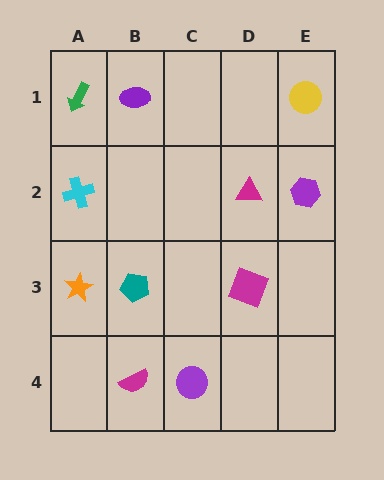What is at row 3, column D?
A magenta square.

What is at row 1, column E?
A yellow circle.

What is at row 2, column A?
A cyan cross.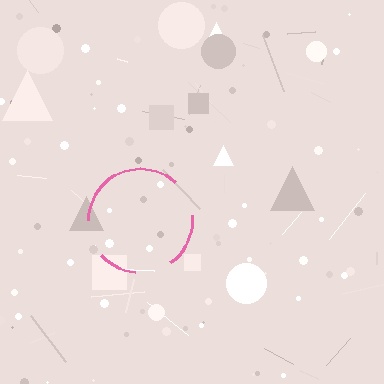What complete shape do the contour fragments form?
The contour fragments form a circle.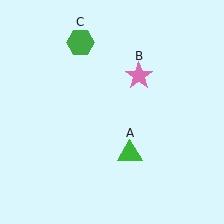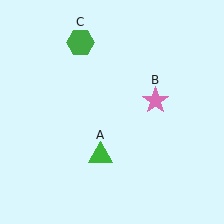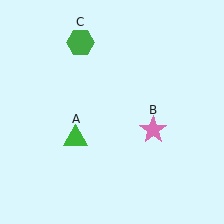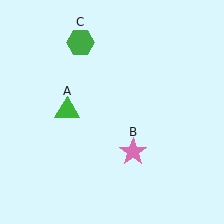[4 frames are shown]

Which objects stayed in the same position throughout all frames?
Green hexagon (object C) remained stationary.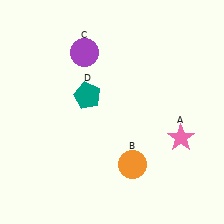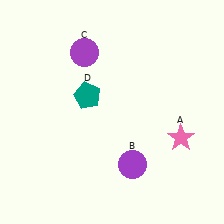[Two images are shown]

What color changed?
The circle (B) changed from orange in Image 1 to purple in Image 2.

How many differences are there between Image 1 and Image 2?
There is 1 difference between the two images.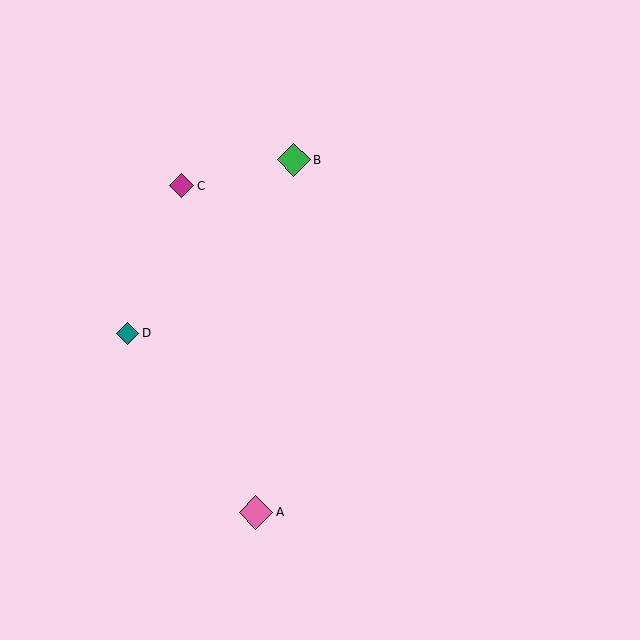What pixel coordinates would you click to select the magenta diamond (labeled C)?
Click at (182, 186) to select the magenta diamond C.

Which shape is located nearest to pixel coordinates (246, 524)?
The pink diamond (labeled A) at (256, 512) is nearest to that location.